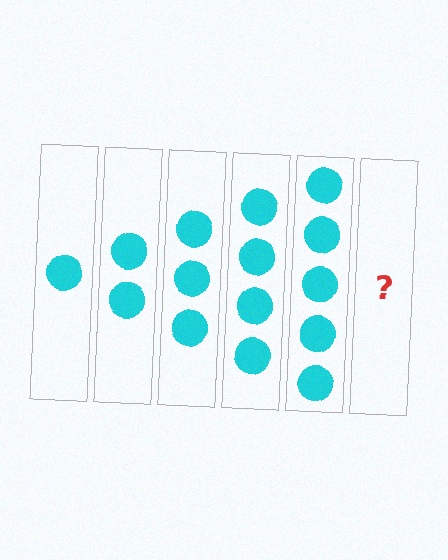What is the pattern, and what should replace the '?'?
The pattern is that each step adds one more circle. The '?' should be 6 circles.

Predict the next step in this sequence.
The next step is 6 circles.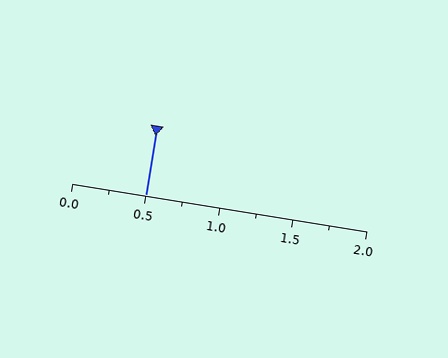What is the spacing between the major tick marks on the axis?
The major ticks are spaced 0.5 apart.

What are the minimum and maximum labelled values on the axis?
The axis runs from 0.0 to 2.0.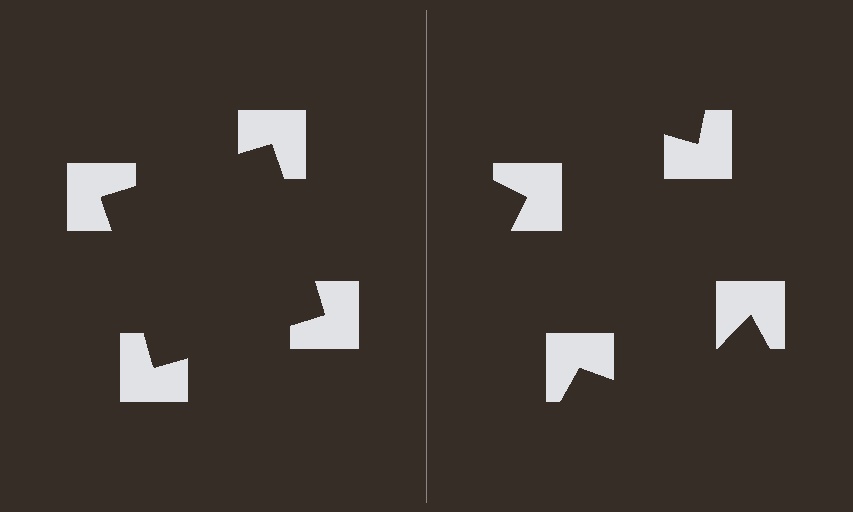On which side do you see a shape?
An illusory square appears on the left side. On the right side the wedge cuts are rotated, so no coherent shape forms.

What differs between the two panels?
The notched squares are positioned identically on both sides; only the wedge orientations differ. On the left they align to a square; on the right they are misaligned.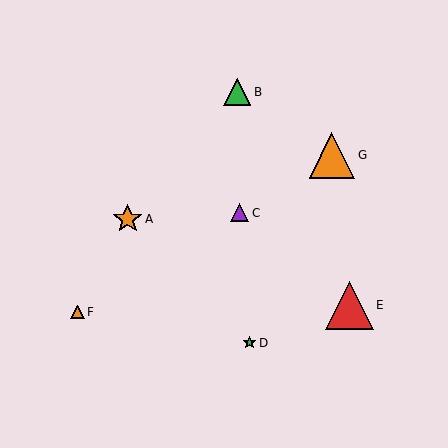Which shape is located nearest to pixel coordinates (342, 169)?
The orange triangle (labeled G) at (332, 155) is nearest to that location.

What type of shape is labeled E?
Shape E is a red triangle.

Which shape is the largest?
The red triangle (labeled E) is the largest.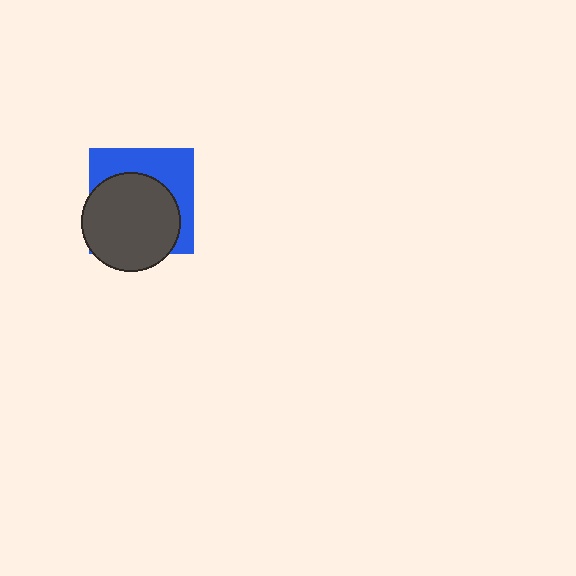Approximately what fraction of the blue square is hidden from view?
Roughly 59% of the blue square is hidden behind the dark gray circle.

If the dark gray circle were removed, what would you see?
You would see the complete blue square.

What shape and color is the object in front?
The object in front is a dark gray circle.